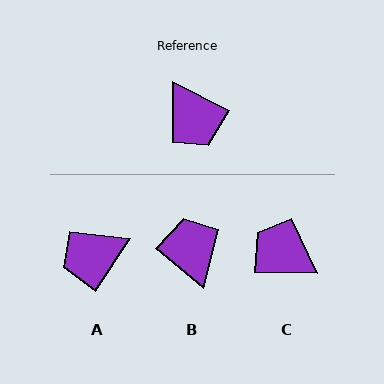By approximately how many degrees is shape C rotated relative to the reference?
Approximately 154 degrees clockwise.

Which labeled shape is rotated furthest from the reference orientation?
B, about 167 degrees away.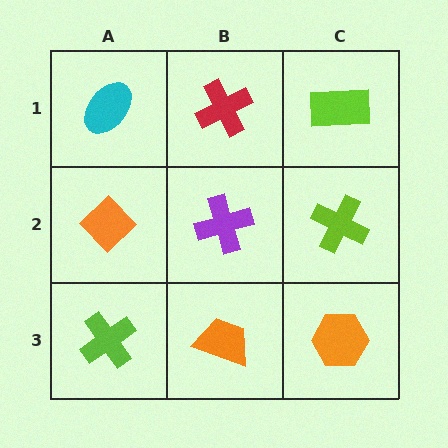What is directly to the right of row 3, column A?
An orange trapezoid.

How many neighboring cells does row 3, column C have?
2.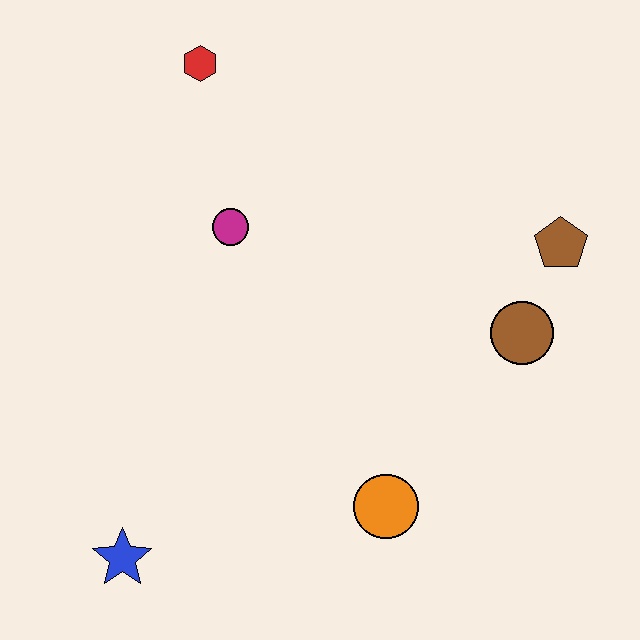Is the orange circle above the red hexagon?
No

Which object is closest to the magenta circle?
The red hexagon is closest to the magenta circle.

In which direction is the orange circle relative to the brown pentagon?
The orange circle is below the brown pentagon.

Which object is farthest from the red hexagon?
The blue star is farthest from the red hexagon.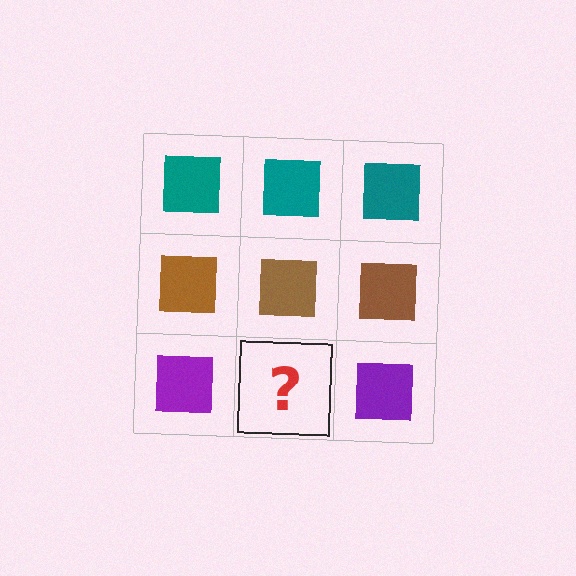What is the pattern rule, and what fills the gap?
The rule is that each row has a consistent color. The gap should be filled with a purple square.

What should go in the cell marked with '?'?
The missing cell should contain a purple square.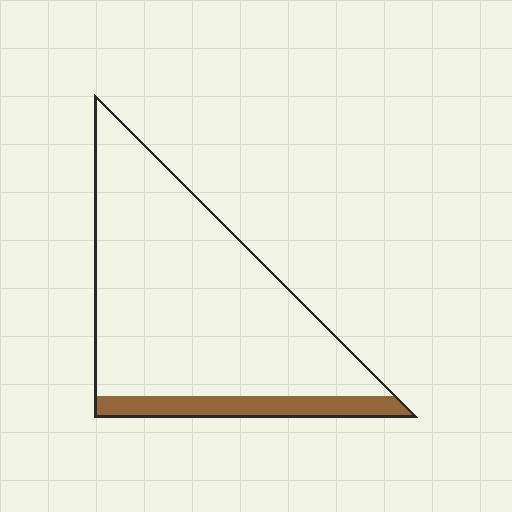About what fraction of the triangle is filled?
About one eighth (1/8).